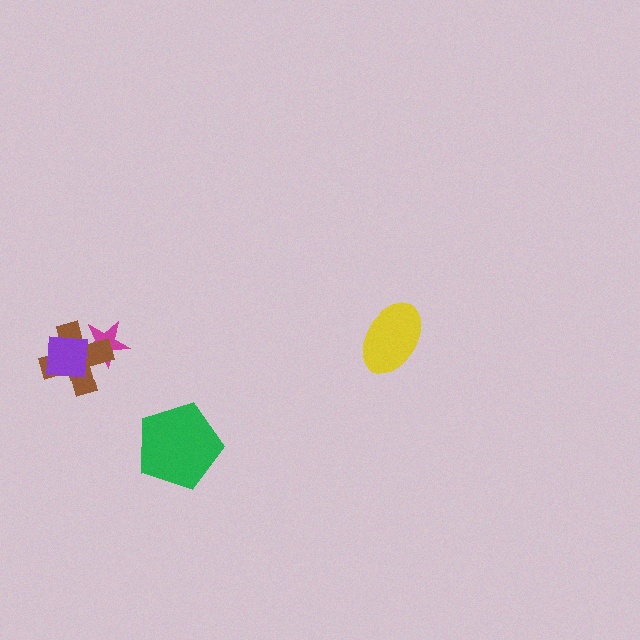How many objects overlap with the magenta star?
2 objects overlap with the magenta star.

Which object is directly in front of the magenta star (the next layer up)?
The brown cross is directly in front of the magenta star.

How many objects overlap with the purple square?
2 objects overlap with the purple square.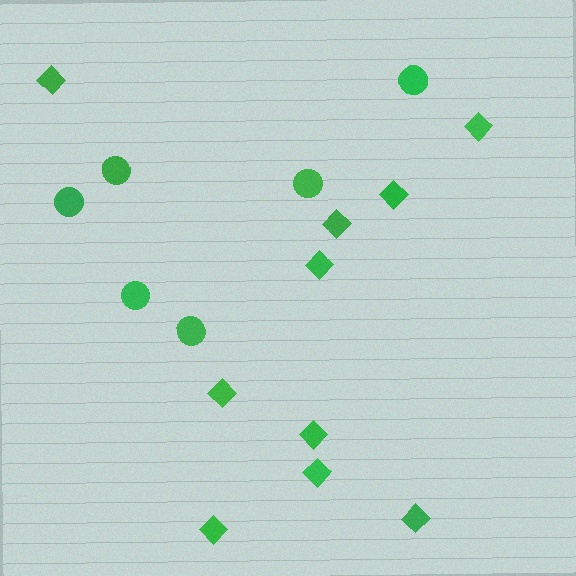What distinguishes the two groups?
There are 2 groups: one group of circles (6) and one group of diamonds (10).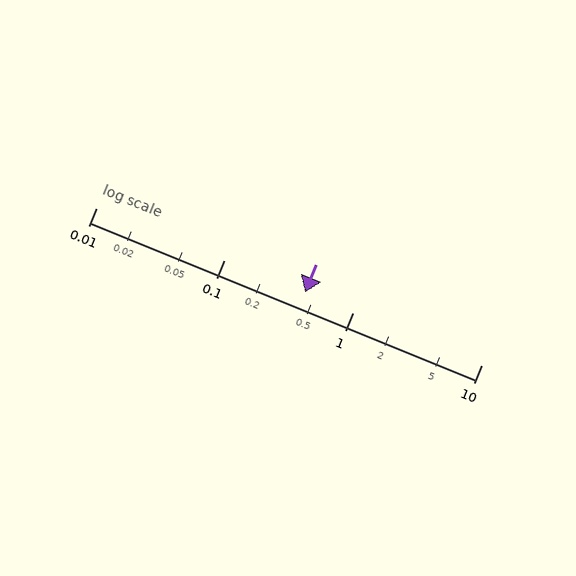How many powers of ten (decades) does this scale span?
The scale spans 3 decades, from 0.01 to 10.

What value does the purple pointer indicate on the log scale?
The pointer indicates approximately 0.42.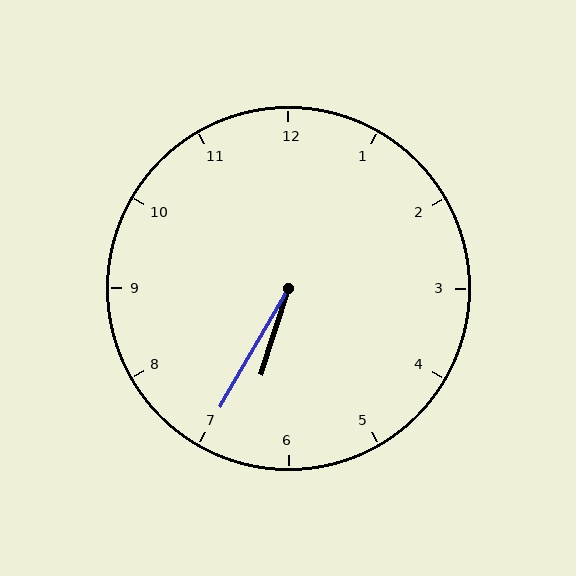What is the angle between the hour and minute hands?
Approximately 12 degrees.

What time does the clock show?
6:35.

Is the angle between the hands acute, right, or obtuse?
It is acute.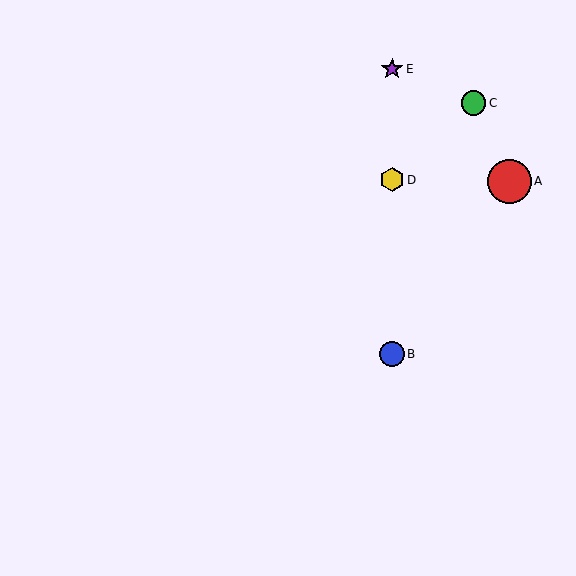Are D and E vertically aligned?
Yes, both are at x≈392.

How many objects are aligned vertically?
3 objects (B, D, E) are aligned vertically.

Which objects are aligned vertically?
Objects B, D, E are aligned vertically.